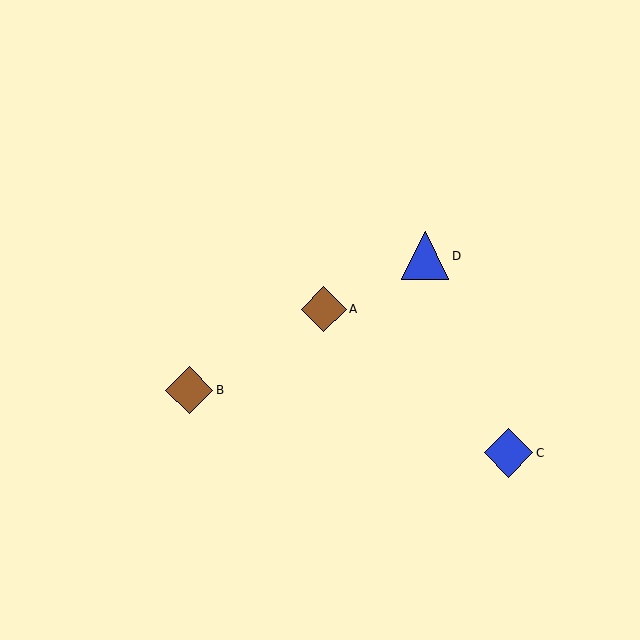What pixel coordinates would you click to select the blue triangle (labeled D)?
Click at (425, 256) to select the blue triangle D.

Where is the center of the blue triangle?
The center of the blue triangle is at (425, 256).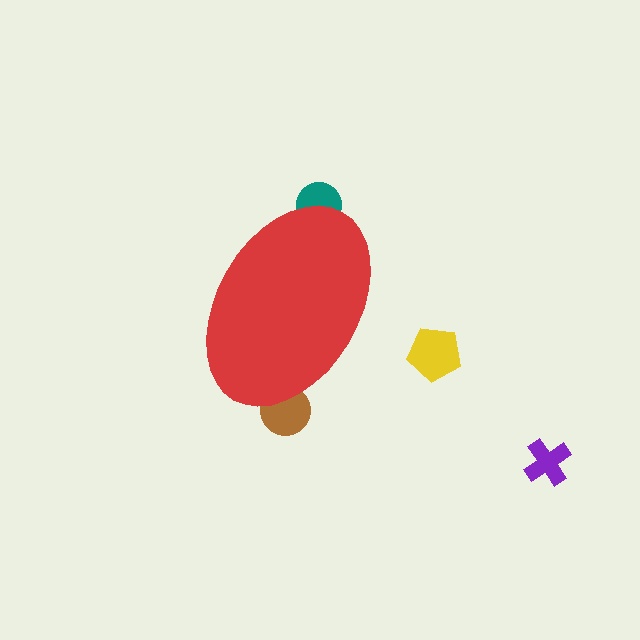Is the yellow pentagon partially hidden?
No, the yellow pentagon is fully visible.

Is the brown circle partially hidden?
Yes, the brown circle is partially hidden behind the red ellipse.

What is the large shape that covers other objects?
A red ellipse.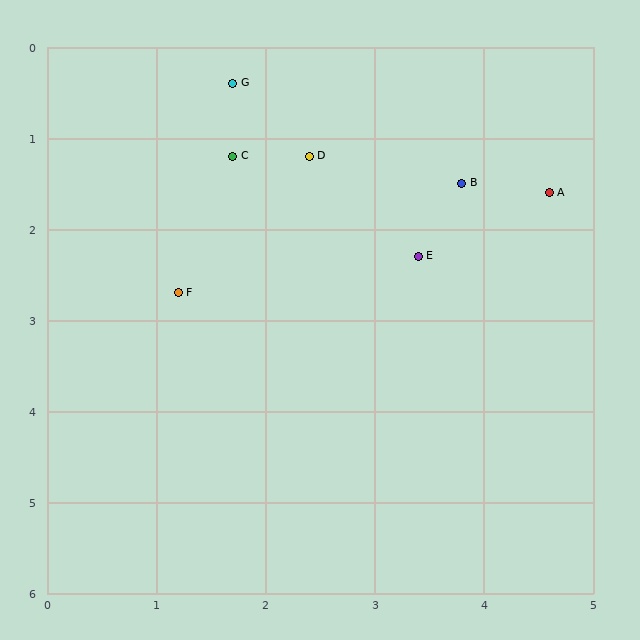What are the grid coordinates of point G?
Point G is at approximately (1.7, 0.4).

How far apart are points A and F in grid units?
Points A and F are about 3.6 grid units apart.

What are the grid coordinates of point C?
Point C is at approximately (1.7, 1.2).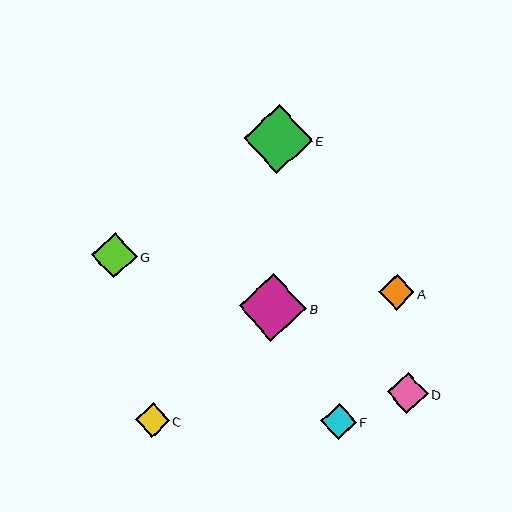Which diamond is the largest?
Diamond E is the largest with a size of approximately 69 pixels.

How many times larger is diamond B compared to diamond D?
Diamond B is approximately 1.7 times the size of diamond D.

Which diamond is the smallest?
Diamond C is the smallest with a size of approximately 34 pixels.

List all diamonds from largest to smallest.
From largest to smallest: E, B, G, D, F, A, C.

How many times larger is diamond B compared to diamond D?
Diamond B is approximately 1.7 times the size of diamond D.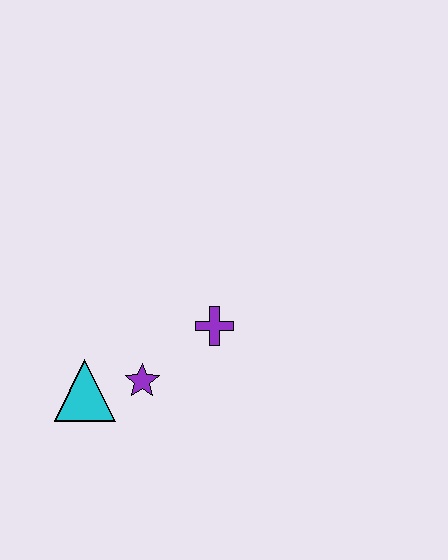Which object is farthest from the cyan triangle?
The purple cross is farthest from the cyan triangle.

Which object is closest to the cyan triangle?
The purple star is closest to the cyan triangle.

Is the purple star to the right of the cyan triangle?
Yes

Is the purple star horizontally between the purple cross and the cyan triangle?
Yes